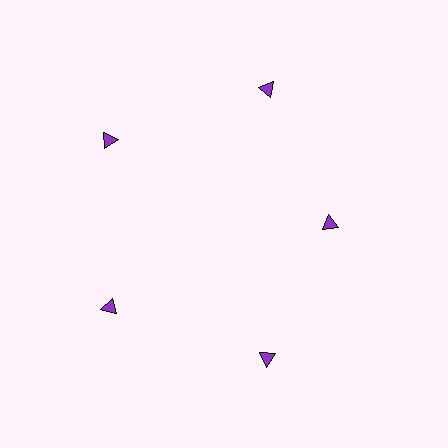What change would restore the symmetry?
The symmetry would be restored by moving it outward, back onto the ring so that all 5 triangles sit at equal angles and equal distance from the center.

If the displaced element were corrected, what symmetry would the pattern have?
It would have 5-fold rotational symmetry — the pattern would map onto itself every 72 degrees.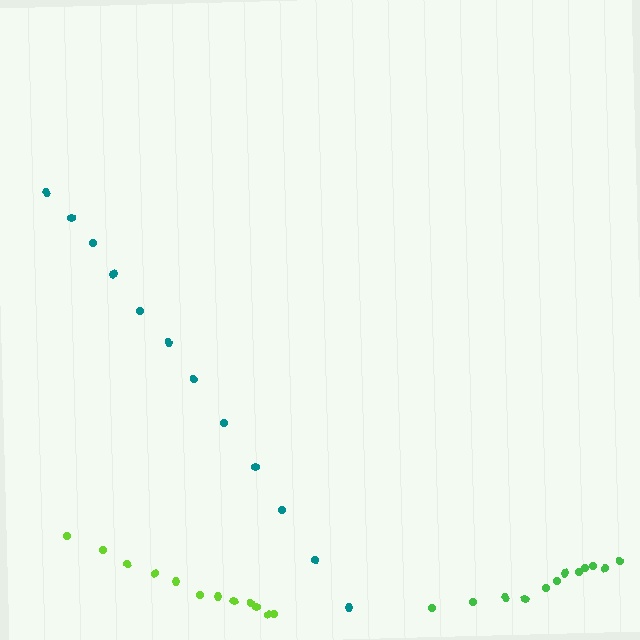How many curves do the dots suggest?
There are 3 distinct paths.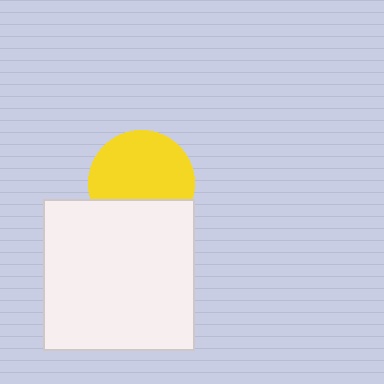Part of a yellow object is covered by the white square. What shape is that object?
It is a circle.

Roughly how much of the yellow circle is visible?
Most of it is visible (roughly 69%).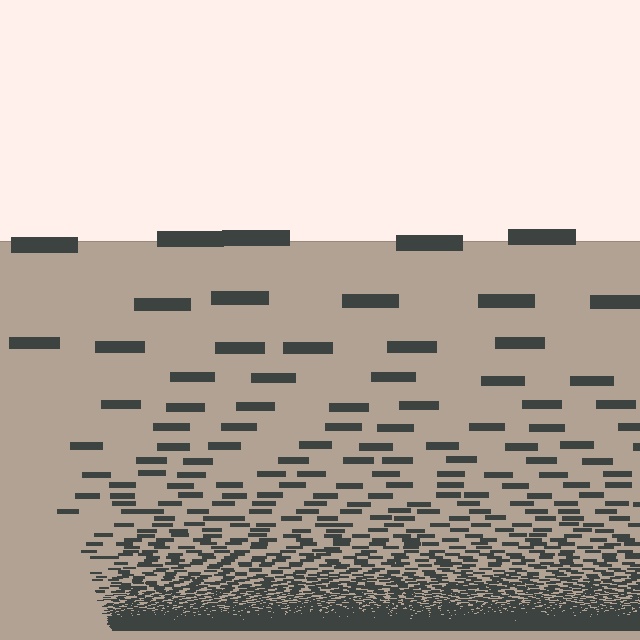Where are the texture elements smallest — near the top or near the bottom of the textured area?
Near the bottom.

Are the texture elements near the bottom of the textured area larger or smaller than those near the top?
Smaller. The gradient is inverted — elements near the bottom are smaller and denser.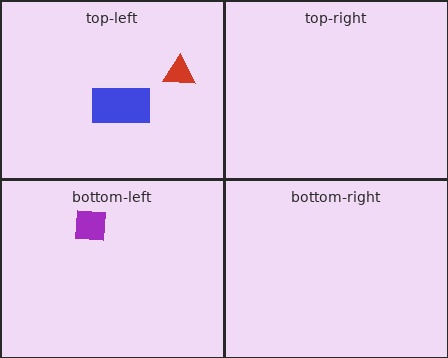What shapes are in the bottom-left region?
The purple square.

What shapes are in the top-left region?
The red triangle, the blue rectangle.